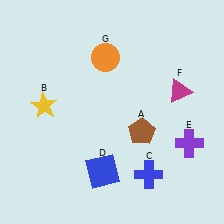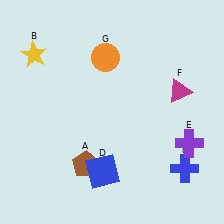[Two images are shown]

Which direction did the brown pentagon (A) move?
The brown pentagon (A) moved left.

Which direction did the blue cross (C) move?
The blue cross (C) moved right.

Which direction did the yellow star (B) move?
The yellow star (B) moved up.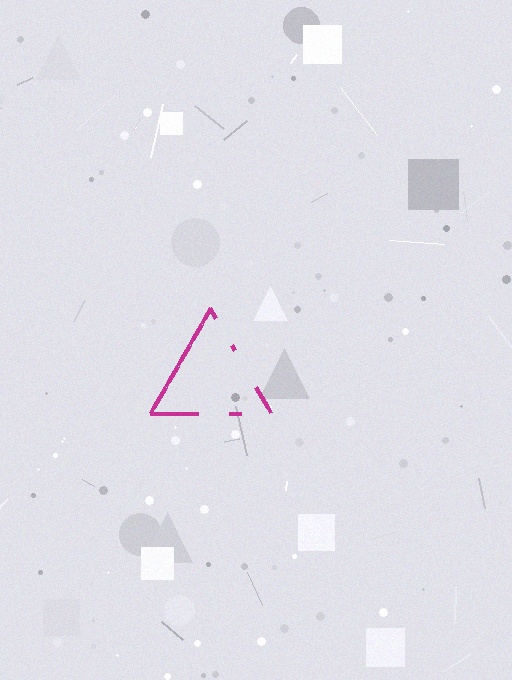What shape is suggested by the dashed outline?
The dashed outline suggests a triangle.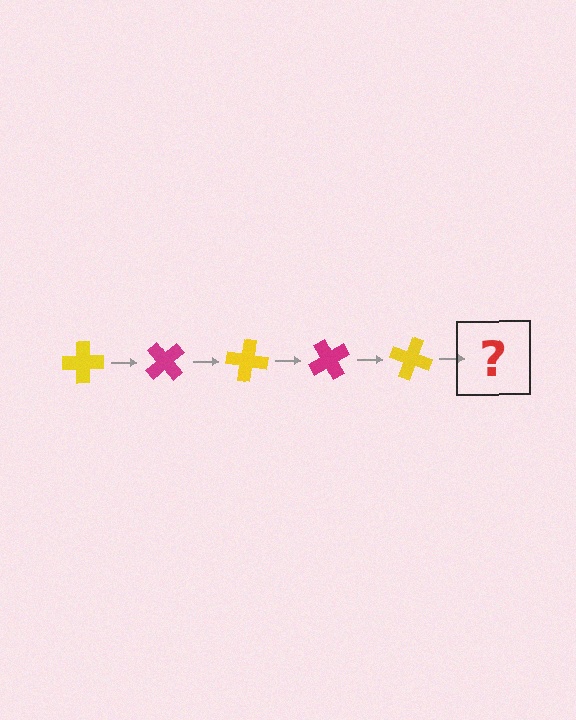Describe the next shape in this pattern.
It should be a magenta cross, rotated 250 degrees from the start.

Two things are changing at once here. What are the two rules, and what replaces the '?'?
The two rules are that it rotates 50 degrees each step and the color cycles through yellow and magenta. The '?' should be a magenta cross, rotated 250 degrees from the start.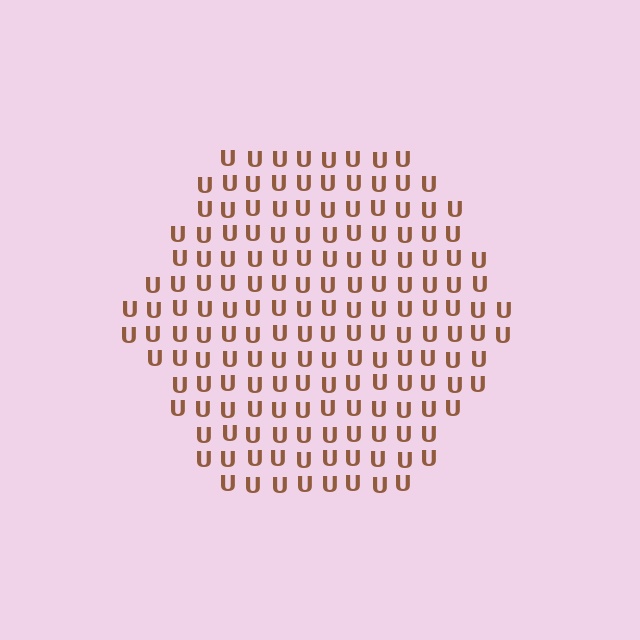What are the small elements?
The small elements are letter U's.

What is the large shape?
The large shape is a hexagon.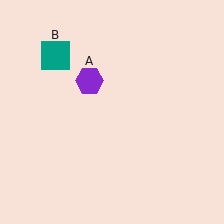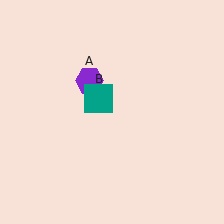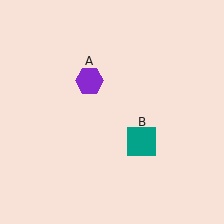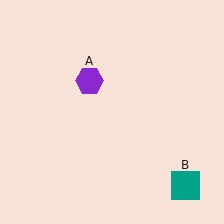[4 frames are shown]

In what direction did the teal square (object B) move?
The teal square (object B) moved down and to the right.